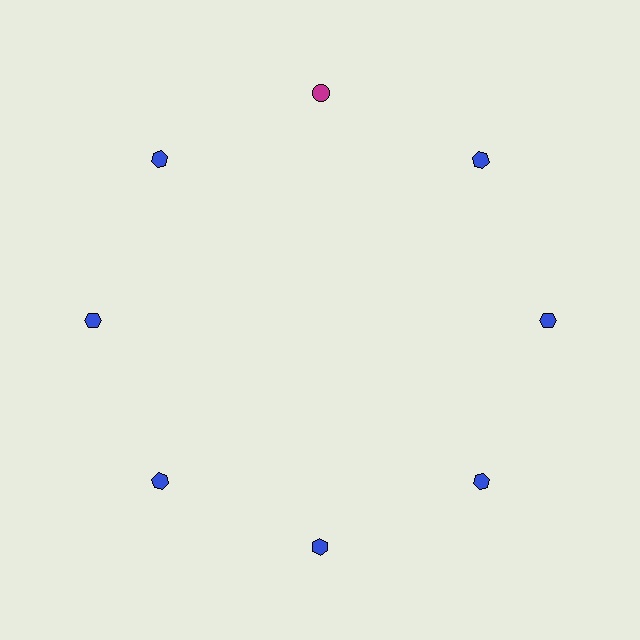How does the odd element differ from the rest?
It differs in both color (magenta instead of blue) and shape (circle instead of hexagon).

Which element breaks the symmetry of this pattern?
The magenta circle at roughly the 12 o'clock position breaks the symmetry. All other shapes are blue hexagons.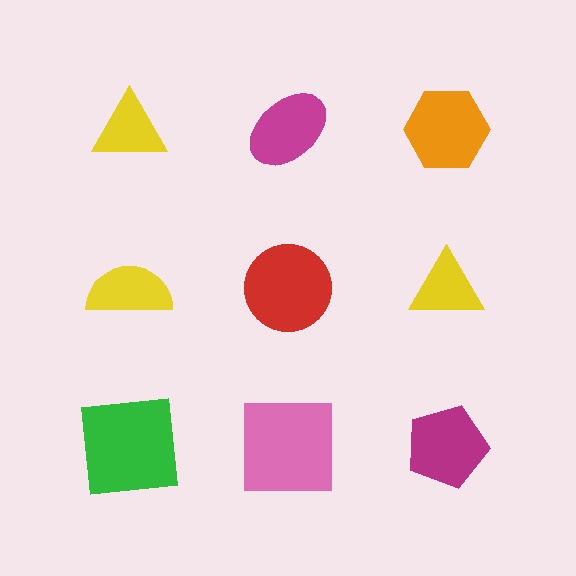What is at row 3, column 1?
A green square.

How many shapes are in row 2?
3 shapes.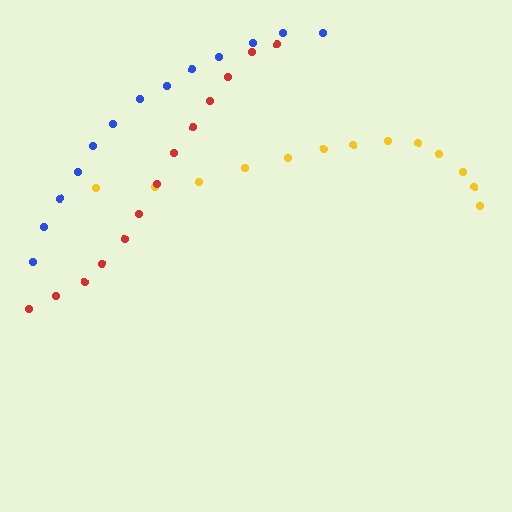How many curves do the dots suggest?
There are 3 distinct paths.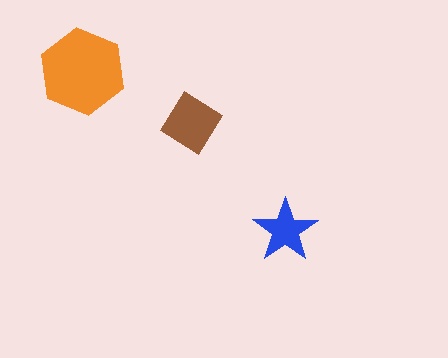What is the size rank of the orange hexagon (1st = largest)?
1st.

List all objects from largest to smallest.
The orange hexagon, the brown diamond, the blue star.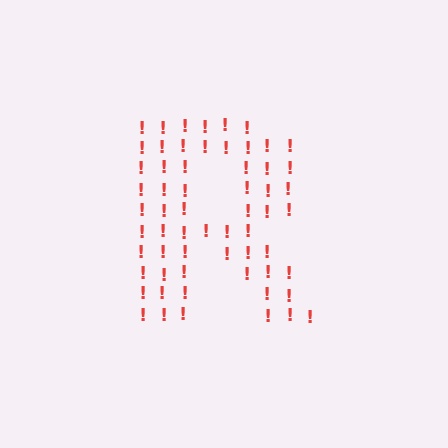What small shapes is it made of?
It is made of small exclamation marks.